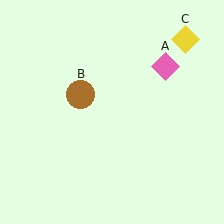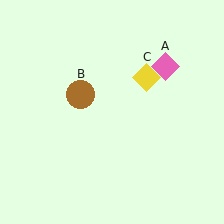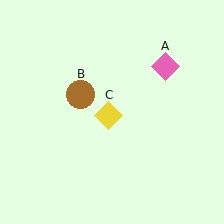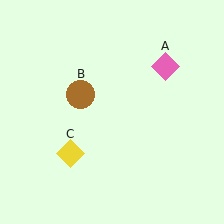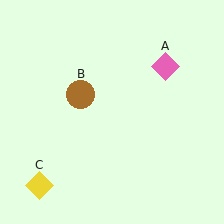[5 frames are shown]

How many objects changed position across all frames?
1 object changed position: yellow diamond (object C).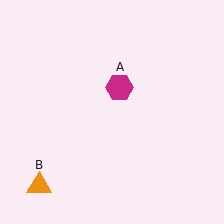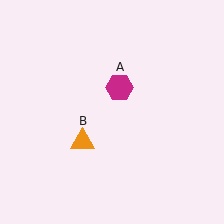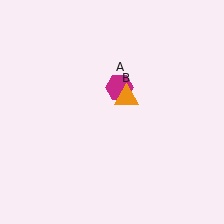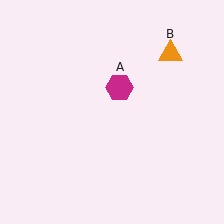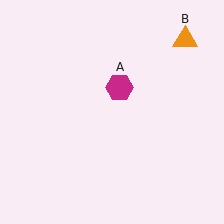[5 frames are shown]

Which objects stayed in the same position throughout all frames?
Magenta hexagon (object A) remained stationary.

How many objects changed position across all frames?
1 object changed position: orange triangle (object B).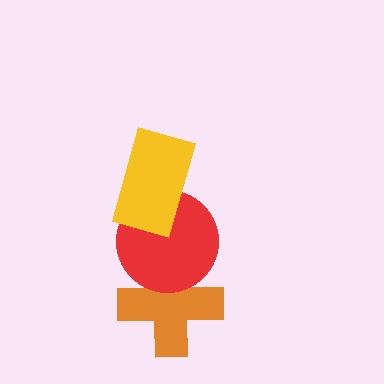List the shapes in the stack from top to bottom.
From top to bottom: the yellow rectangle, the red circle, the orange cross.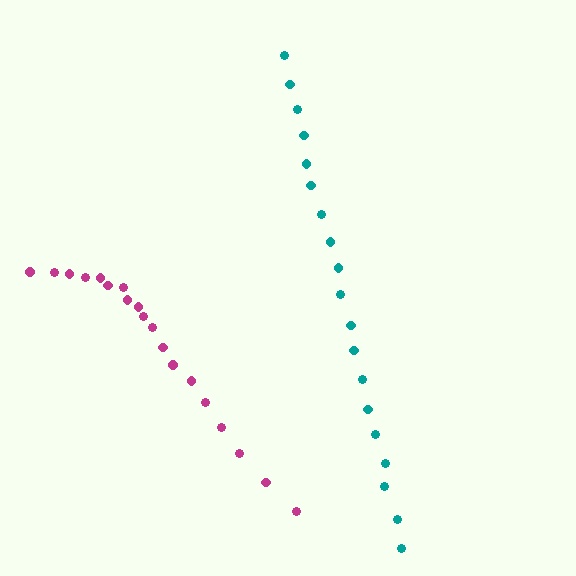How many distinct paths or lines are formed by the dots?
There are 2 distinct paths.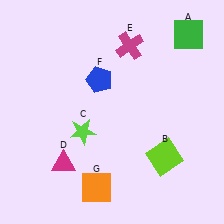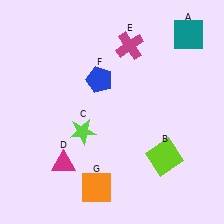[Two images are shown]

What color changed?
The square (A) changed from green in Image 1 to teal in Image 2.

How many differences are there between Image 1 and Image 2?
There is 1 difference between the two images.